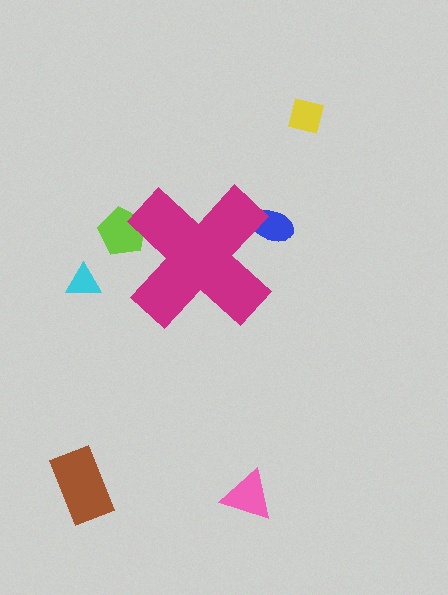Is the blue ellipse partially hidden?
Yes, the blue ellipse is partially hidden behind the magenta cross.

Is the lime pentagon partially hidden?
Yes, the lime pentagon is partially hidden behind the magenta cross.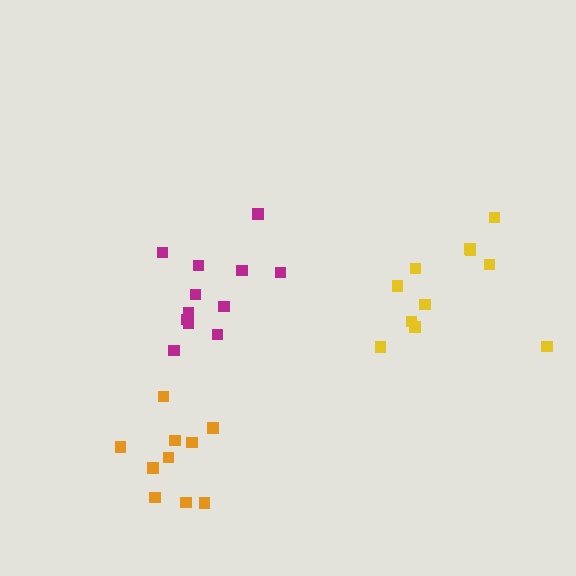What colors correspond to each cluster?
The clusters are colored: yellow, magenta, orange.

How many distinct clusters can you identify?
There are 3 distinct clusters.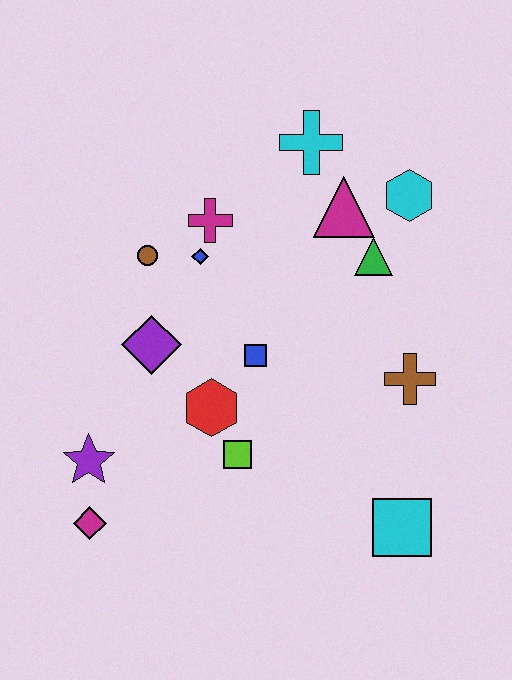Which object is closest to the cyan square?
The brown cross is closest to the cyan square.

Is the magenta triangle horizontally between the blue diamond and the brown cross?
Yes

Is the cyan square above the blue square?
No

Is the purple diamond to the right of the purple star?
Yes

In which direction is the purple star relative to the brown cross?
The purple star is to the left of the brown cross.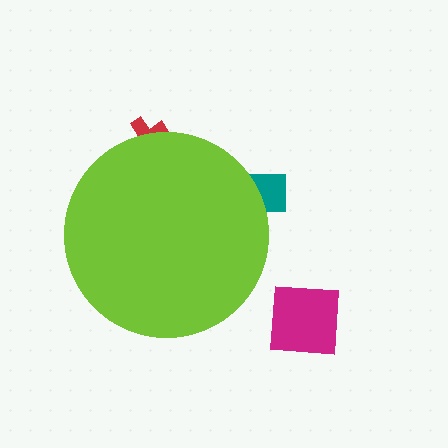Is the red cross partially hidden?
Yes, the red cross is partially hidden behind the lime circle.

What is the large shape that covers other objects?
A lime circle.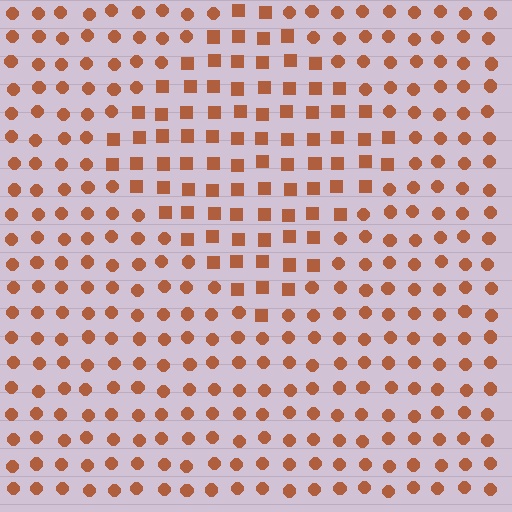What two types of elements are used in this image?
The image uses squares inside the diamond region and circles outside it.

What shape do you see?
I see a diamond.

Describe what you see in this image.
The image is filled with small brown elements arranged in a uniform grid. A diamond-shaped region contains squares, while the surrounding area contains circles. The boundary is defined purely by the change in element shape.